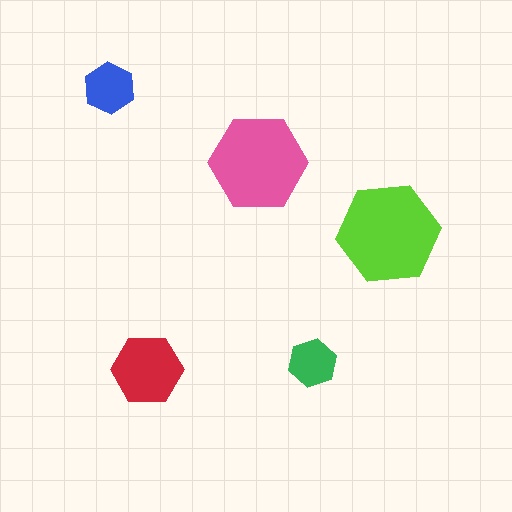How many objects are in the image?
There are 5 objects in the image.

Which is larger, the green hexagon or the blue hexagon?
The blue one.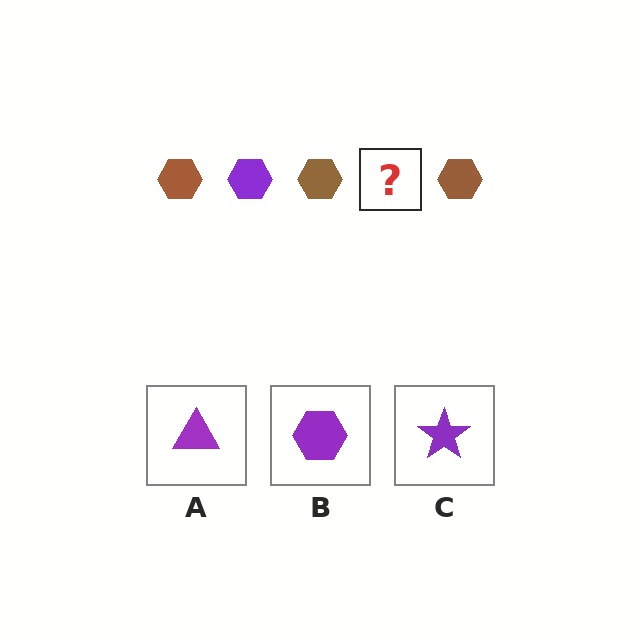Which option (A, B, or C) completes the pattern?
B.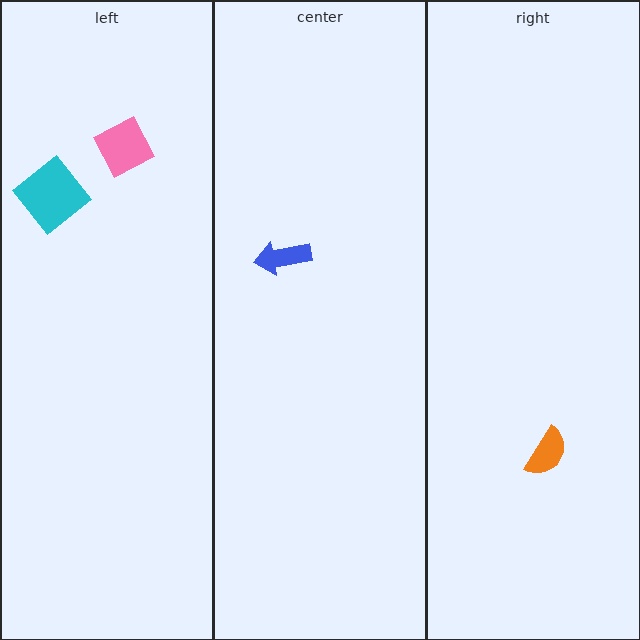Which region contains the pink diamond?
The left region.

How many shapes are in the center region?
1.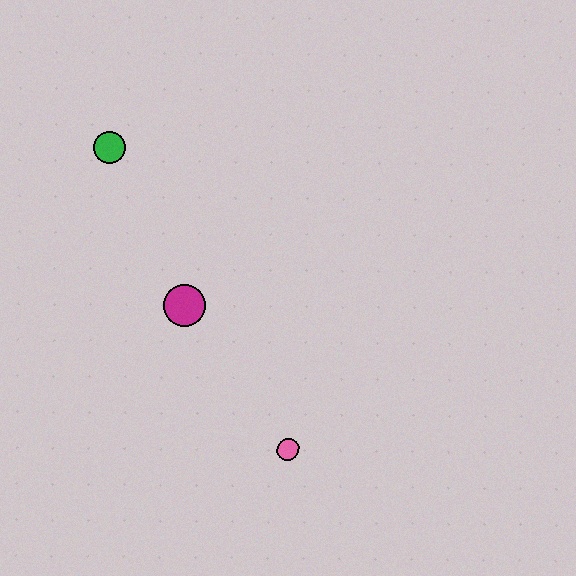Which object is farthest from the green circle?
The pink circle is farthest from the green circle.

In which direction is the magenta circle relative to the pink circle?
The magenta circle is above the pink circle.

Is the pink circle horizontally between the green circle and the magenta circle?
No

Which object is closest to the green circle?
The magenta circle is closest to the green circle.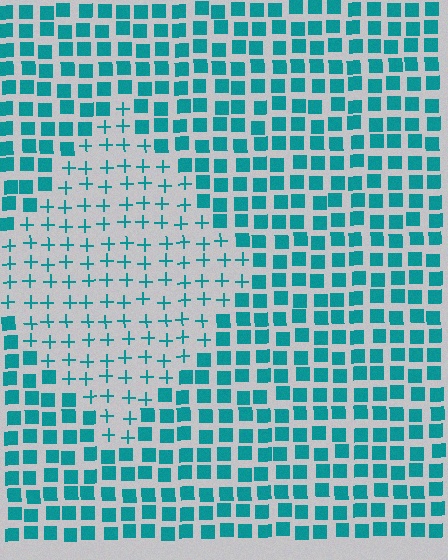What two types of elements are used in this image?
The image uses plus signs inside the diamond region and squares outside it.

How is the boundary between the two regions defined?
The boundary is defined by a change in element shape: plus signs inside vs. squares outside. All elements share the same color and spacing.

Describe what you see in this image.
The image is filled with small teal elements arranged in a uniform grid. A diamond-shaped region contains plus signs, while the surrounding area contains squares. The boundary is defined purely by the change in element shape.